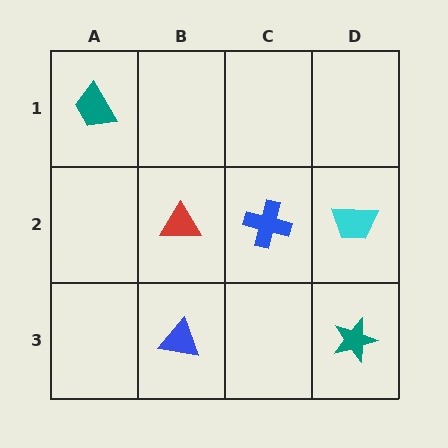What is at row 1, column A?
A teal trapezoid.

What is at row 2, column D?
A cyan trapezoid.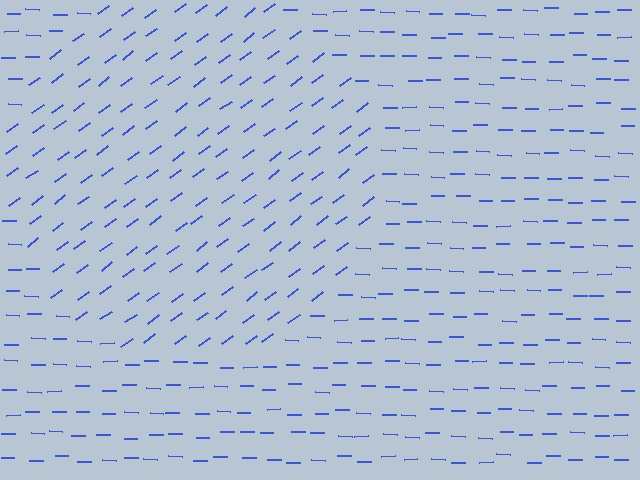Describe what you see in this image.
The image is filled with small blue line segments. A circle region in the image has lines oriented differently from the surrounding lines, creating a visible texture boundary.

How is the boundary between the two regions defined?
The boundary is defined purely by a change in line orientation (approximately 37 degrees difference). All lines are the same color and thickness.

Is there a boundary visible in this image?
Yes, there is a texture boundary formed by a change in line orientation.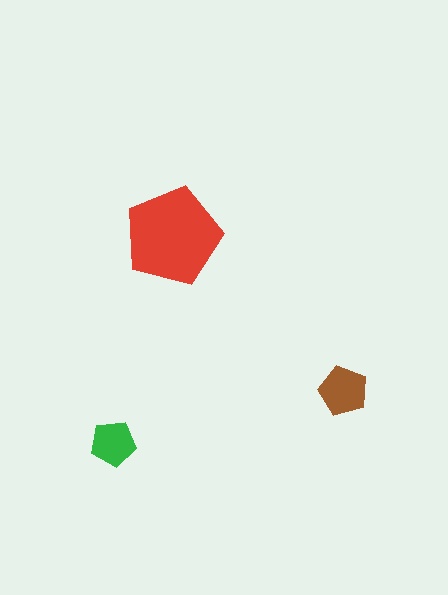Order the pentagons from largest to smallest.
the red one, the brown one, the green one.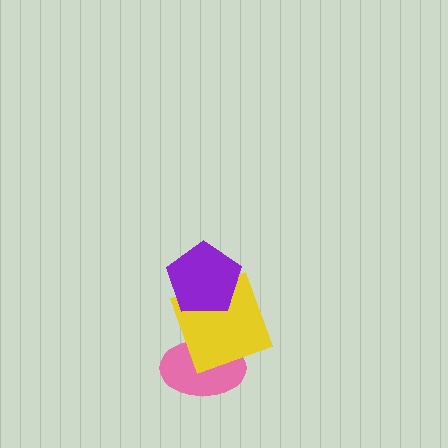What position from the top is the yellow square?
The yellow square is 2nd from the top.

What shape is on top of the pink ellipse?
The yellow square is on top of the pink ellipse.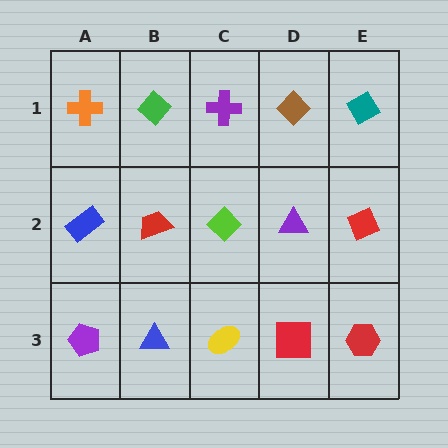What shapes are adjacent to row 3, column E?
A red diamond (row 2, column E), a red square (row 3, column D).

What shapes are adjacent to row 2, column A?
An orange cross (row 1, column A), a purple pentagon (row 3, column A), a red trapezoid (row 2, column B).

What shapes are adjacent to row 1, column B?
A red trapezoid (row 2, column B), an orange cross (row 1, column A), a purple cross (row 1, column C).